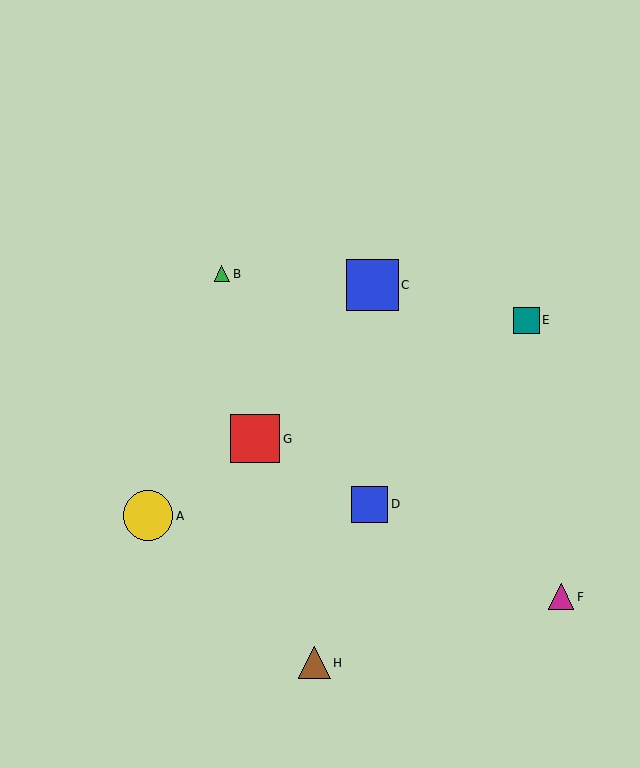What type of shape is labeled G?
Shape G is a red square.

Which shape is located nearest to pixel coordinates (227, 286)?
The green triangle (labeled B) at (222, 274) is nearest to that location.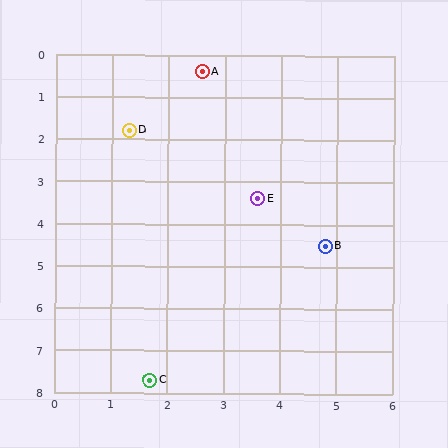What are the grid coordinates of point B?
Point B is at approximately (4.8, 4.5).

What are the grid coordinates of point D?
Point D is at approximately (1.3, 1.8).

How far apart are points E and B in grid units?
Points E and B are about 1.6 grid units apart.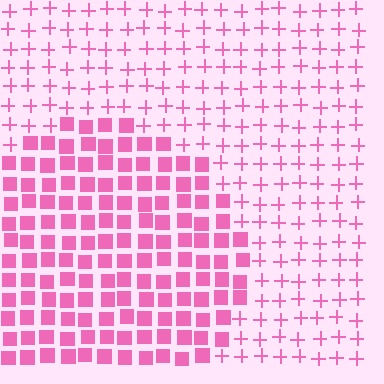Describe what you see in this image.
The image is filled with small pink elements arranged in a uniform grid. A circle-shaped region contains squares, while the surrounding area contains plus signs. The boundary is defined purely by the change in element shape.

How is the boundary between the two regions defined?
The boundary is defined by a change in element shape: squares inside vs. plus signs outside. All elements share the same color and spacing.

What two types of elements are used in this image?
The image uses squares inside the circle region and plus signs outside it.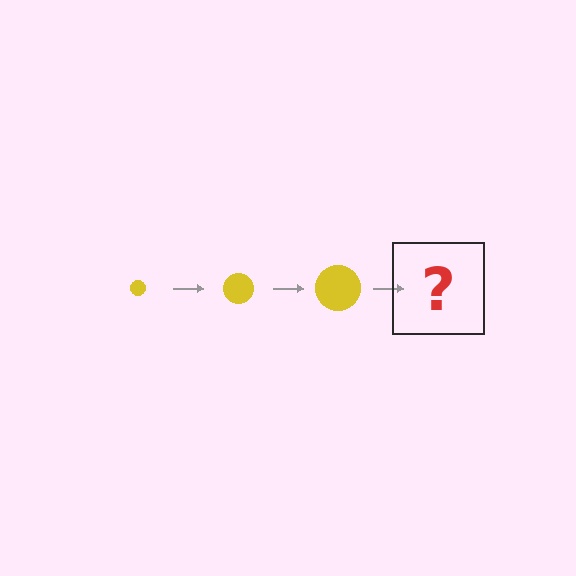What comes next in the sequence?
The next element should be a yellow circle, larger than the previous one.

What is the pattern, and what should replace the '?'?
The pattern is that the circle gets progressively larger each step. The '?' should be a yellow circle, larger than the previous one.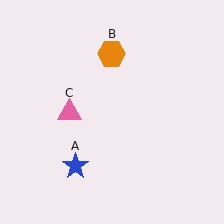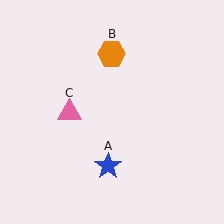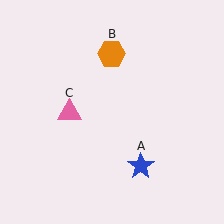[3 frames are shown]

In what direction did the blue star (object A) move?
The blue star (object A) moved right.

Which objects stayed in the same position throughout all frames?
Orange hexagon (object B) and pink triangle (object C) remained stationary.